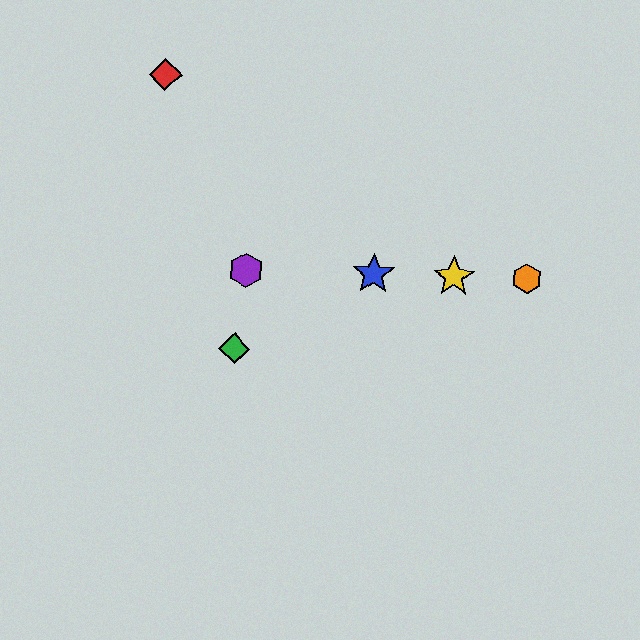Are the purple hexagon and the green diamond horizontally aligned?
No, the purple hexagon is at y≈270 and the green diamond is at y≈349.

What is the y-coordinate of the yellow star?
The yellow star is at y≈277.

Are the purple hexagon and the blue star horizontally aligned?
Yes, both are at y≈270.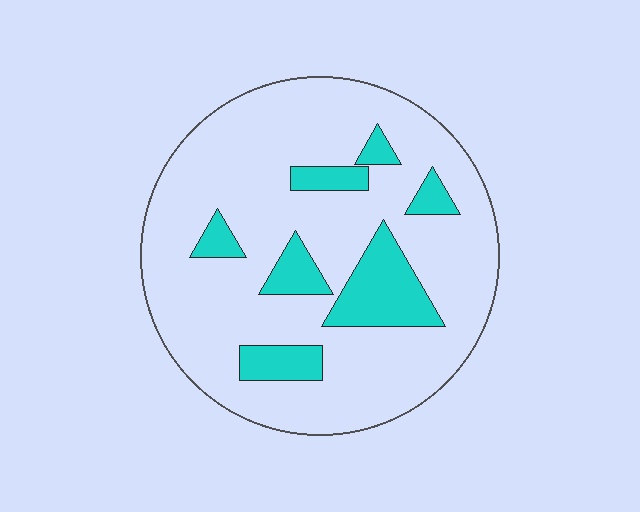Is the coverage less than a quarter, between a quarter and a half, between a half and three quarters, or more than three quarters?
Less than a quarter.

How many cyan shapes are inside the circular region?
7.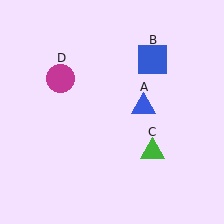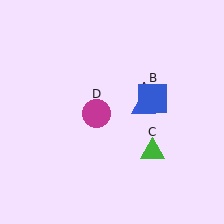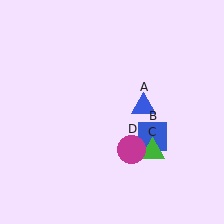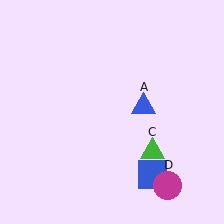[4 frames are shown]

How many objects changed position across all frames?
2 objects changed position: blue square (object B), magenta circle (object D).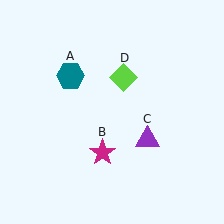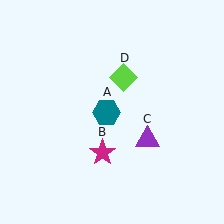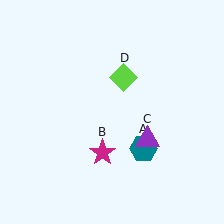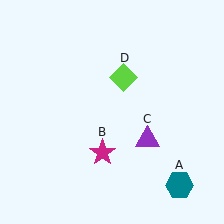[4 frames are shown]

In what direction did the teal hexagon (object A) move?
The teal hexagon (object A) moved down and to the right.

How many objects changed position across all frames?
1 object changed position: teal hexagon (object A).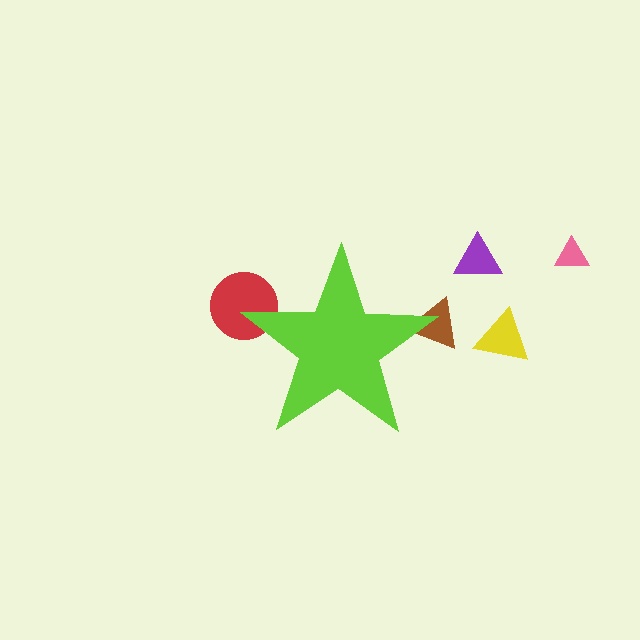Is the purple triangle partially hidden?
No, the purple triangle is fully visible.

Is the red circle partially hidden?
Yes, the red circle is partially hidden behind the lime star.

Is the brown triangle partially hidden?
Yes, the brown triangle is partially hidden behind the lime star.